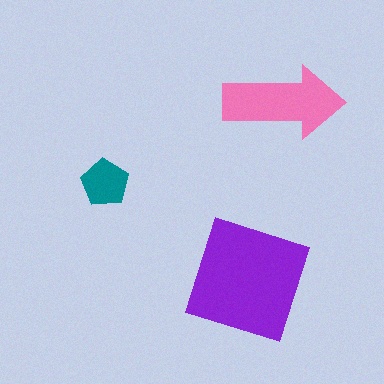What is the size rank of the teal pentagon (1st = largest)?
3rd.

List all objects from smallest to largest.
The teal pentagon, the pink arrow, the purple square.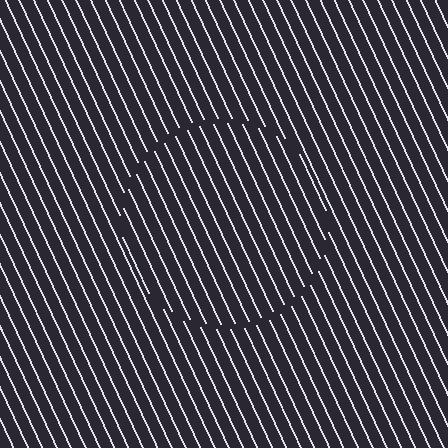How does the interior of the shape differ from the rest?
The interior of the shape contains the same grating, shifted by half a period — the contour is defined by the phase discontinuity where line-ends from the inner and outer gratings abut.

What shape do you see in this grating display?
An illusory circle. The interior of the shape contains the same grating, shifted by half a period — the contour is defined by the phase discontinuity where line-ends from the inner and outer gratings abut.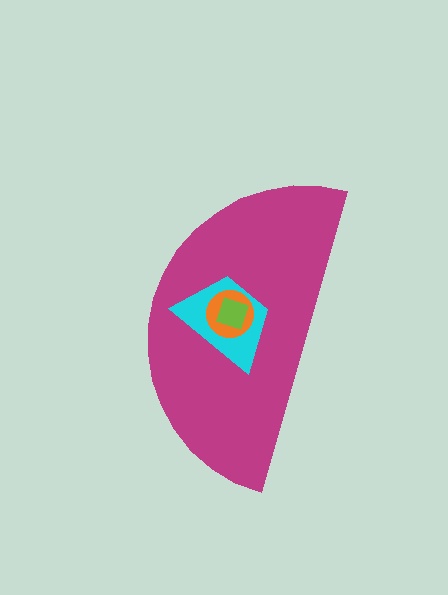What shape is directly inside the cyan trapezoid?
The orange circle.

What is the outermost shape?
The magenta semicircle.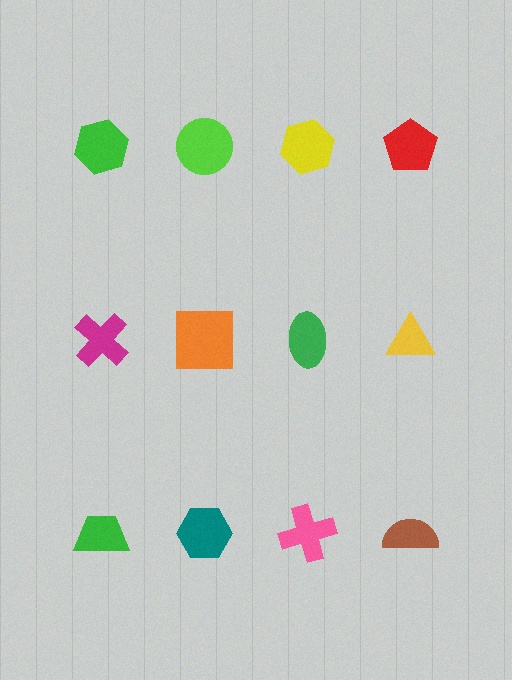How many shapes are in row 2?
4 shapes.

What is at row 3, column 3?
A pink cross.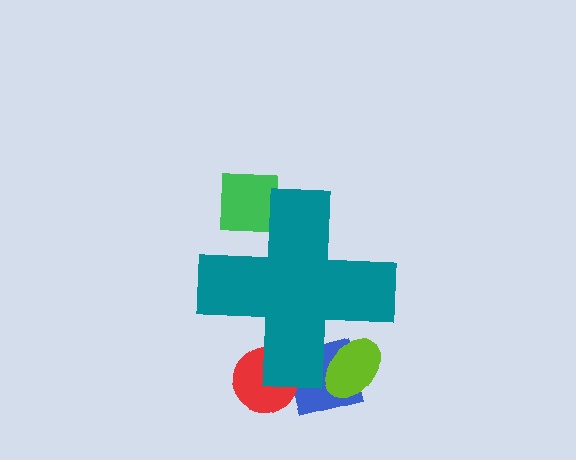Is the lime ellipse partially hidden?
Yes, the lime ellipse is partially hidden behind the teal cross.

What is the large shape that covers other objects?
A teal cross.